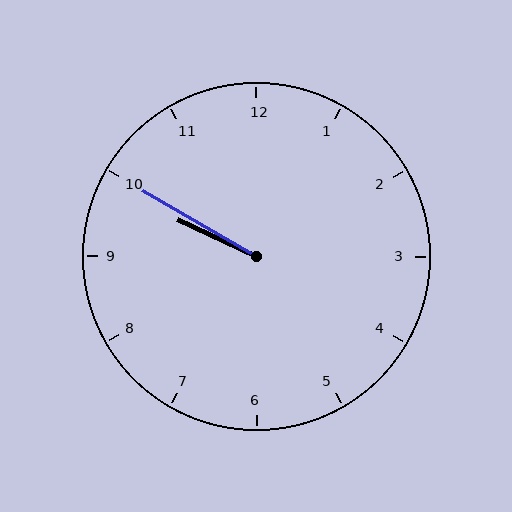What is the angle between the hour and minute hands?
Approximately 5 degrees.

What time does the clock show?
9:50.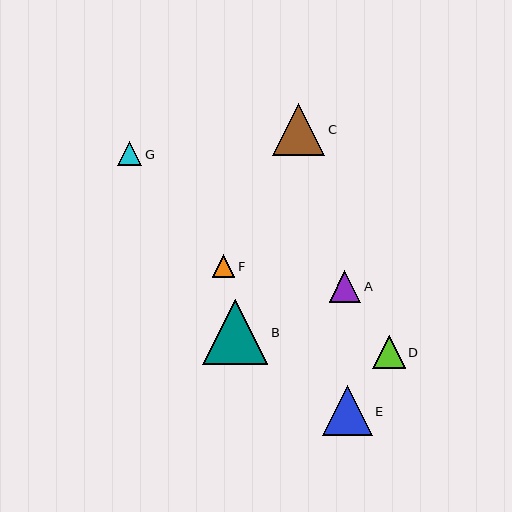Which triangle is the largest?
Triangle B is the largest with a size of approximately 65 pixels.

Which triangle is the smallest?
Triangle F is the smallest with a size of approximately 22 pixels.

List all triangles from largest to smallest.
From largest to smallest: B, C, E, D, A, G, F.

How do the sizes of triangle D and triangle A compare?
Triangle D and triangle A are approximately the same size.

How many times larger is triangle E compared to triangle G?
Triangle E is approximately 2.0 times the size of triangle G.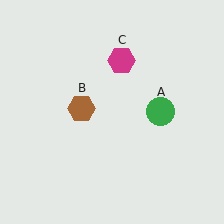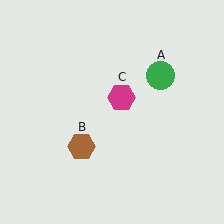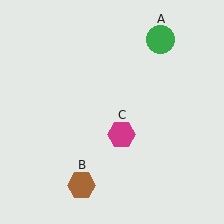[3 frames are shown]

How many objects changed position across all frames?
3 objects changed position: green circle (object A), brown hexagon (object B), magenta hexagon (object C).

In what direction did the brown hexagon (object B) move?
The brown hexagon (object B) moved down.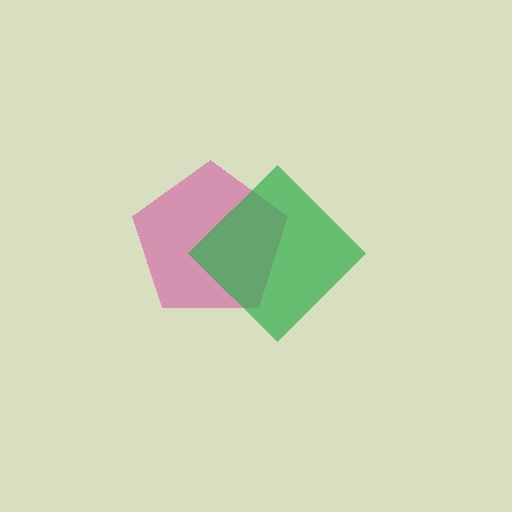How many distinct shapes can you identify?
There are 2 distinct shapes: a magenta pentagon, a green diamond.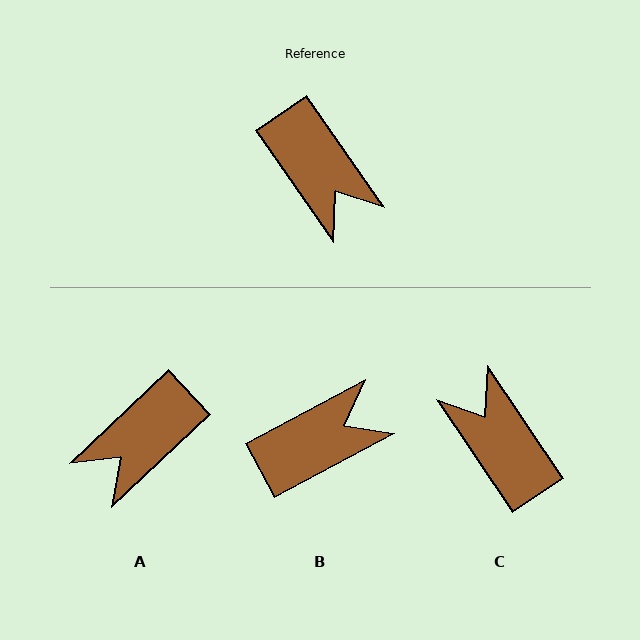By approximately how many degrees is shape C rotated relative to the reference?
Approximately 179 degrees counter-clockwise.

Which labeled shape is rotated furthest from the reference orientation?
C, about 179 degrees away.